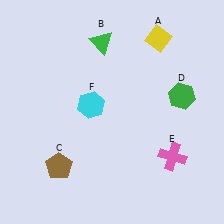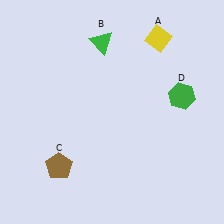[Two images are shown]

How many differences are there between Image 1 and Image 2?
There are 2 differences between the two images.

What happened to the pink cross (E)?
The pink cross (E) was removed in Image 2. It was in the bottom-right area of Image 1.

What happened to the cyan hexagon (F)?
The cyan hexagon (F) was removed in Image 2. It was in the top-left area of Image 1.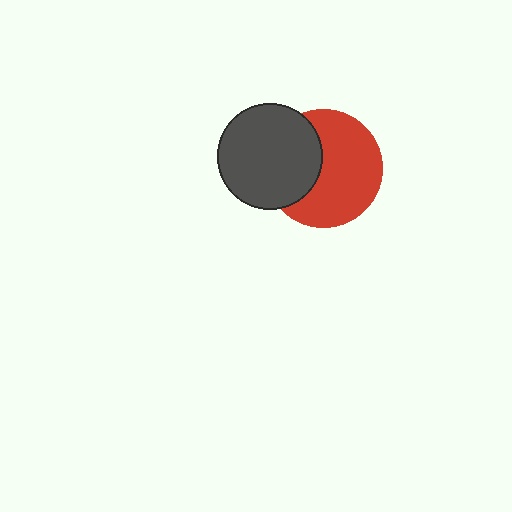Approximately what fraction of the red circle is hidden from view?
Roughly 36% of the red circle is hidden behind the dark gray circle.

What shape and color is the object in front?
The object in front is a dark gray circle.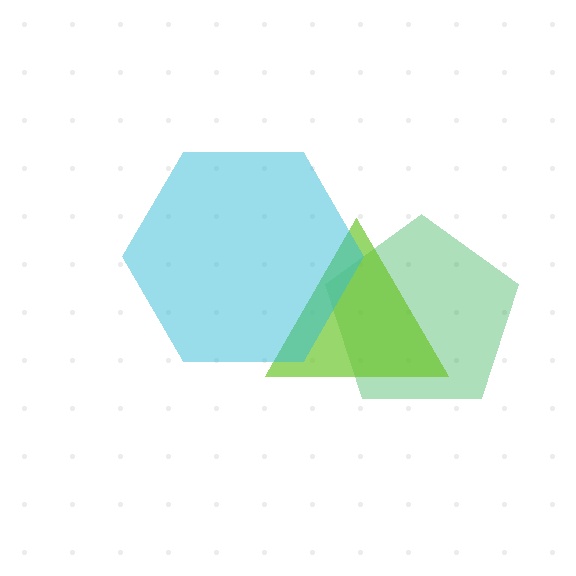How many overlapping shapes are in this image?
There are 3 overlapping shapes in the image.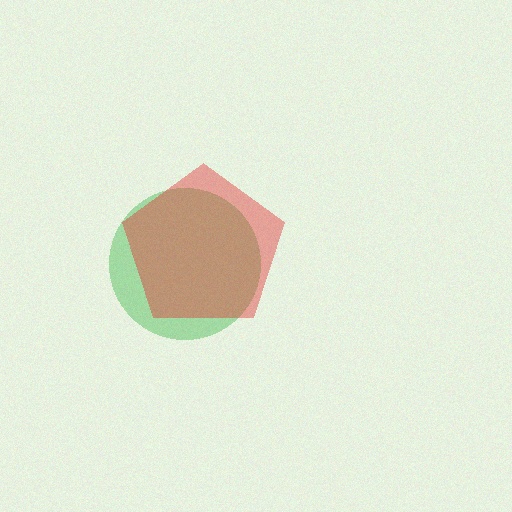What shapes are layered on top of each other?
The layered shapes are: a green circle, a red pentagon.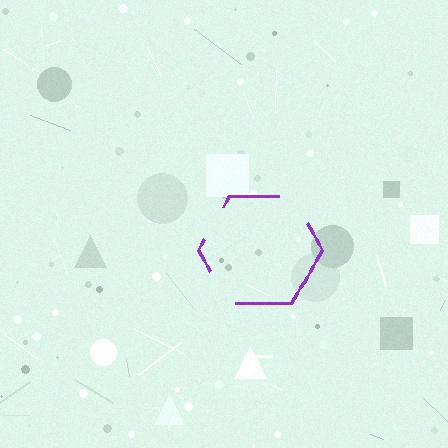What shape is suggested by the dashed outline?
The dashed outline suggests a hexagon.